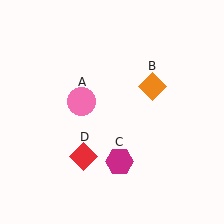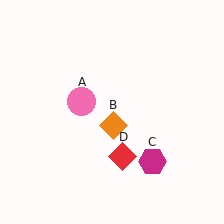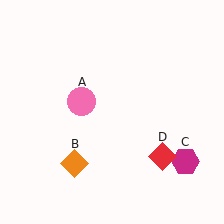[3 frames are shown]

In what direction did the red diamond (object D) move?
The red diamond (object D) moved right.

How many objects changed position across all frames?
3 objects changed position: orange diamond (object B), magenta hexagon (object C), red diamond (object D).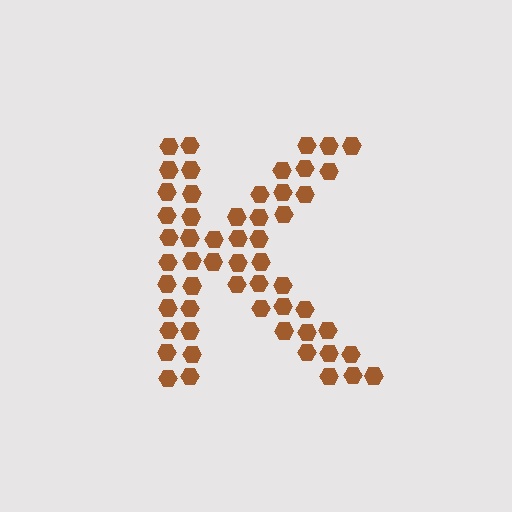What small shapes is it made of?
It is made of small hexagons.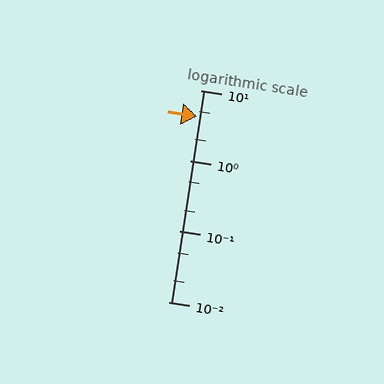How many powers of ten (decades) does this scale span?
The scale spans 3 decades, from 0.01 to 10.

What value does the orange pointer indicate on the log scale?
The pointer indicates approximately 4.2.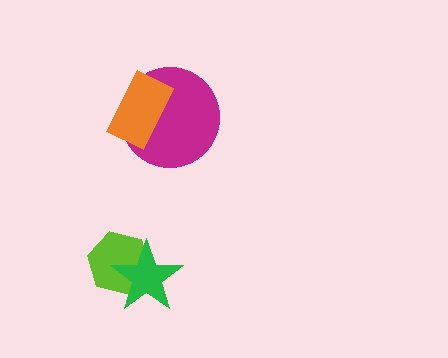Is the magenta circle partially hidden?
Yes, it is partially covered by another shape.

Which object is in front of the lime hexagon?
The green star is in front of the lime hexagon.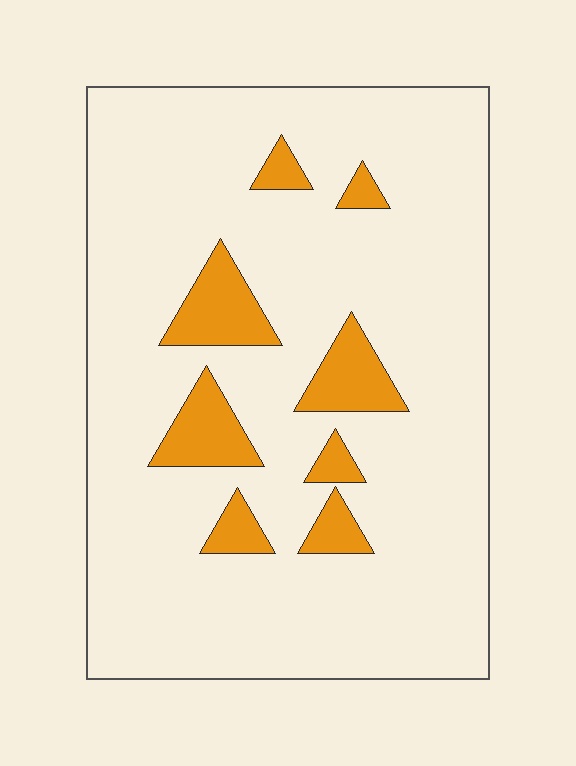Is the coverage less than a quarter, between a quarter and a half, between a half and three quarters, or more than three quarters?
Less than a quarter.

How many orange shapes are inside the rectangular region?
8.